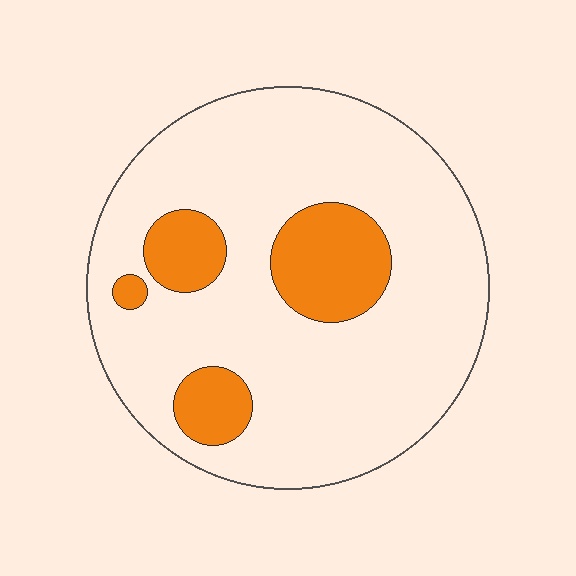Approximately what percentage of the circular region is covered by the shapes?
Approximately 20%.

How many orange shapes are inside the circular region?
4.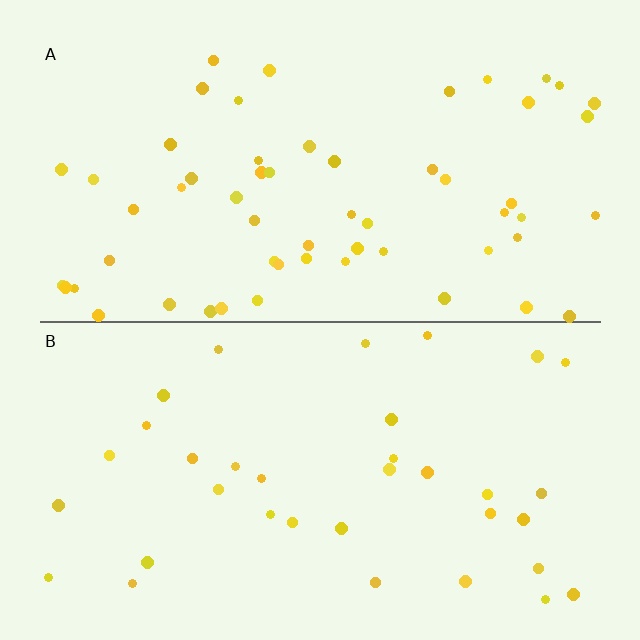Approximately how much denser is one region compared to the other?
Approximately 1.7× — region A over region B.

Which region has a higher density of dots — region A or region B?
A (the top).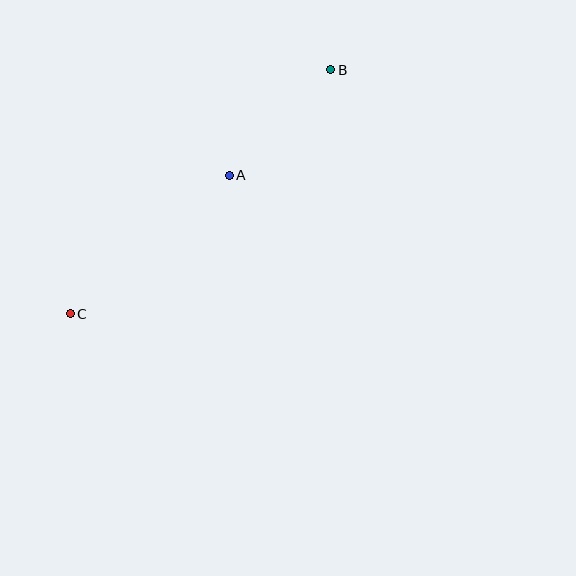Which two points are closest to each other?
Points A and B are closest to each other.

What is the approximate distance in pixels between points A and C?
The distance between A and C is approximately 211 pixels.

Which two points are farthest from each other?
Points B and C are farthest from each other.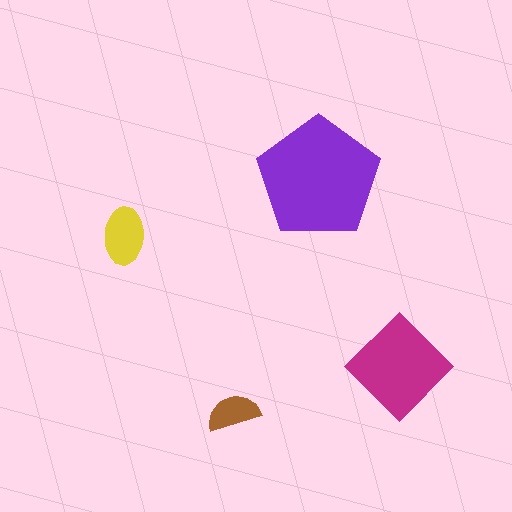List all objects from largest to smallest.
The purple pentagon, the magenta diamond, the yellow ellipse, the brown semicircle.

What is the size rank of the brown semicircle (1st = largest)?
4th.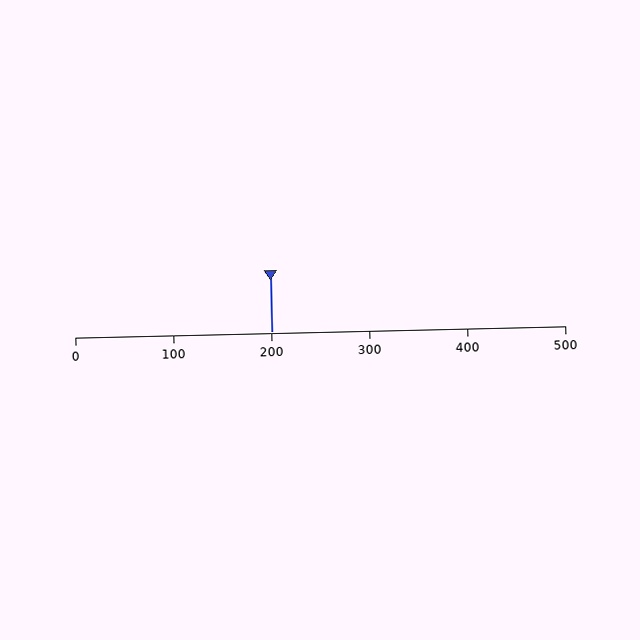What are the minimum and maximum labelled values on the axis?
The axis runs from 0 to 500.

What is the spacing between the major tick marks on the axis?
The major ticks are spaced 100 apart.